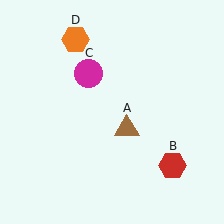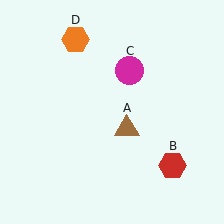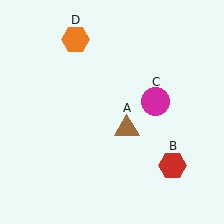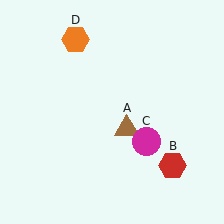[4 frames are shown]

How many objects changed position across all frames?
1 object changed position: magenta circle (object C).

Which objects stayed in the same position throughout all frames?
Brown triangle (object A) and red hexagon (object B) and orange hexagon (object D) remained stationary.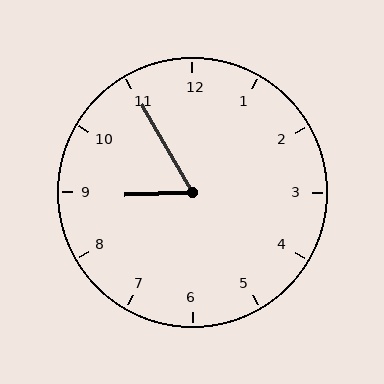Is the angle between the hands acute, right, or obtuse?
It is acute.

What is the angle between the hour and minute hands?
Approximately 62 degrees.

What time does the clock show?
8:55.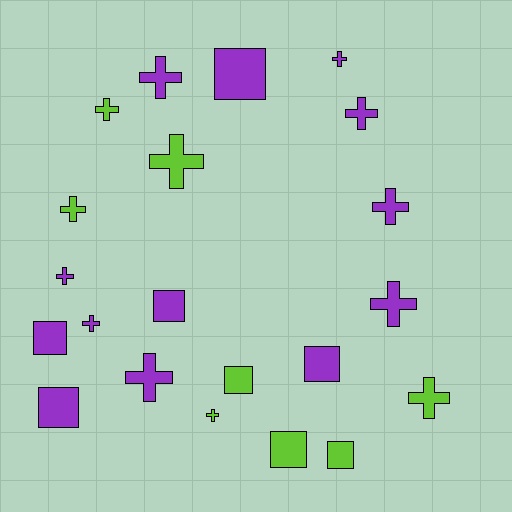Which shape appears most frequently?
Cross, with 13 objects.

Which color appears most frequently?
Purple, with 13 objects.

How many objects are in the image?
There are 21 objects.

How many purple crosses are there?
There are 8 purple crosses.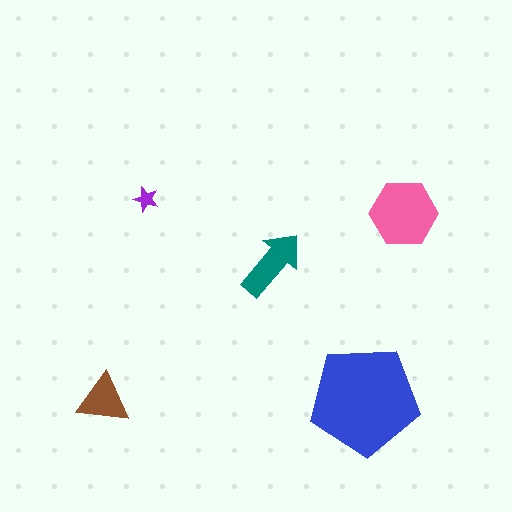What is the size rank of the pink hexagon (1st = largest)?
2nd.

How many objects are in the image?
There are 5 objects in the image.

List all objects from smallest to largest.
The purple star, the brown triangle, the teal arrow, the pink hexagon, the blue pentagon.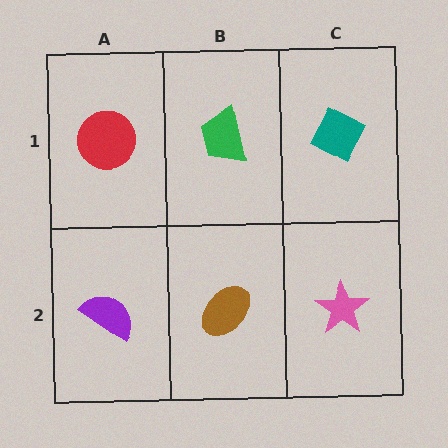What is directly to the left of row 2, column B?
A purple semicircle.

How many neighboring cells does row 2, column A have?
2.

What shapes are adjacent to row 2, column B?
A green trapezoid (row 1, column B), a purple semicircle (row 2, column A), a pink star (row 2, column C).